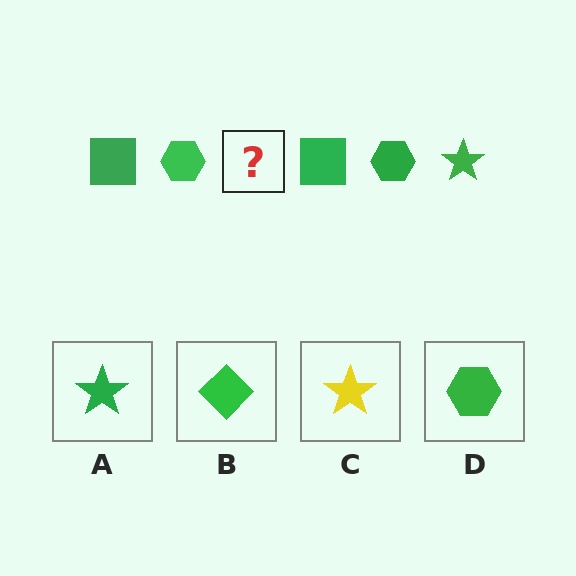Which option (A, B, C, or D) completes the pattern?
A.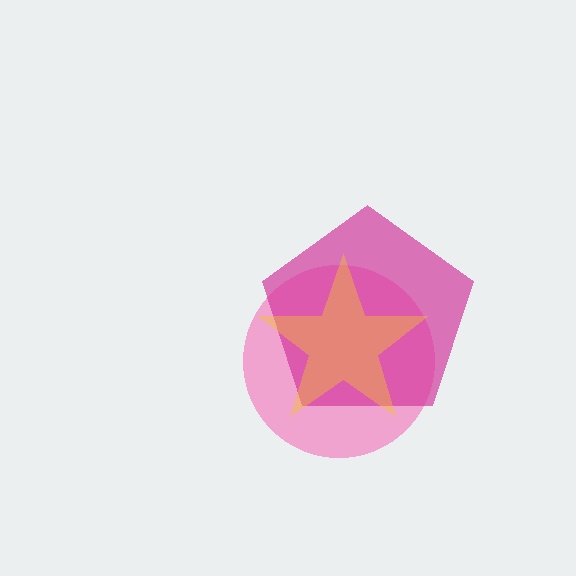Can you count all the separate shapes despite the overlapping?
Yes, there are 3 separate shapes.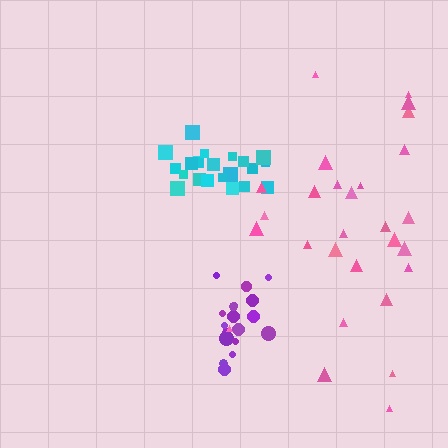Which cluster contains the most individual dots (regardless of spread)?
Pink (28).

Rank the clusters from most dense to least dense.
cyan, purple, pink.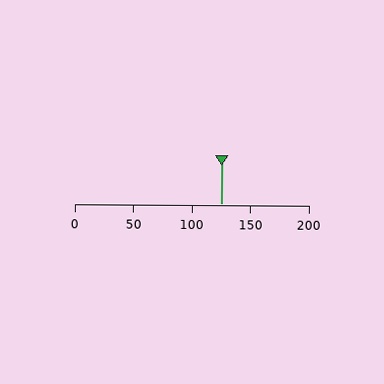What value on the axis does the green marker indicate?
The marker indicates approximately 125.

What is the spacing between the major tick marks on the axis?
The major ticks are spaced 50 apart.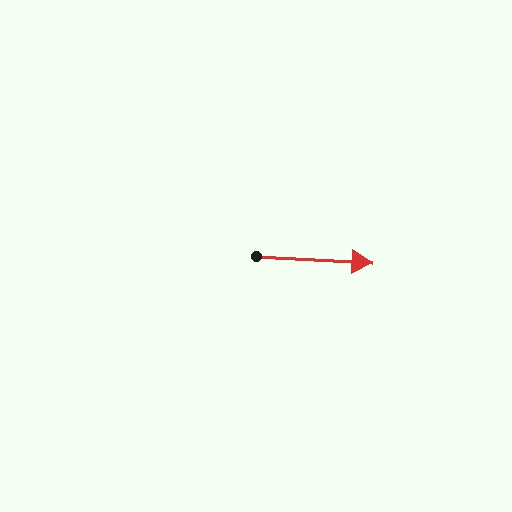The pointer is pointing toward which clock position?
Roughly 3 o'clock.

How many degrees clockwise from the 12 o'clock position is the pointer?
Approximately 93 degrees.